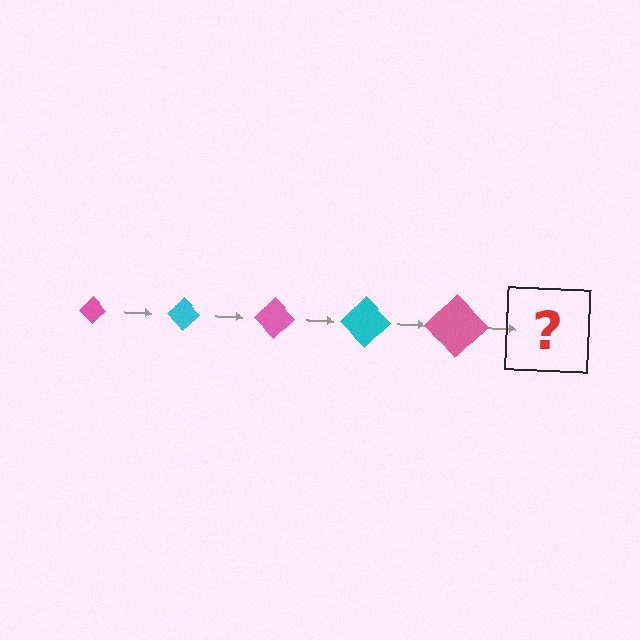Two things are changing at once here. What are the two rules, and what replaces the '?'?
The two rules are that the diamond grows larger each step and the color cycles through pink and cyan. The '?' should be a cyan diamond, larger than the previous one.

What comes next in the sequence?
The next element should be a cyan diamond, larger than the previous one.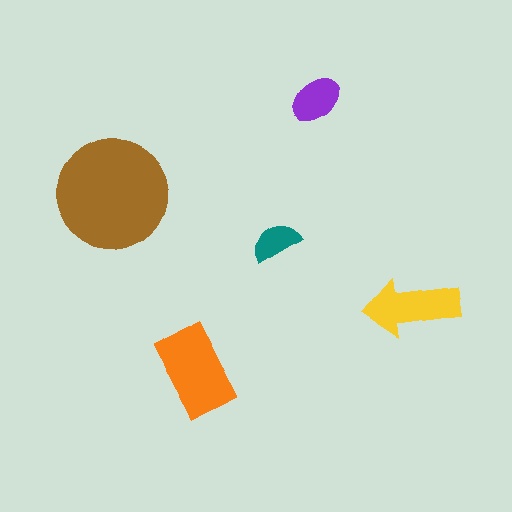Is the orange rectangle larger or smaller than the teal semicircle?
Larger.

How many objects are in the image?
There are 5 objects in the image.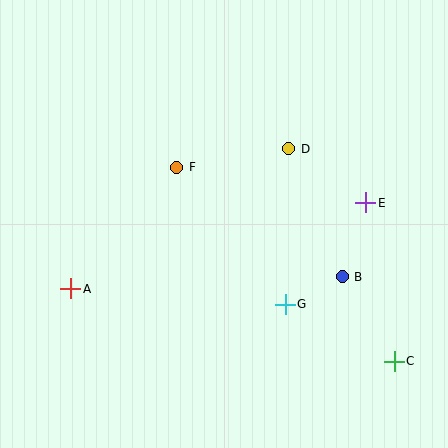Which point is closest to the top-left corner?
Point F is closest to the top-left corner.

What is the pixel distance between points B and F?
The distance between B and F is 198 pixels.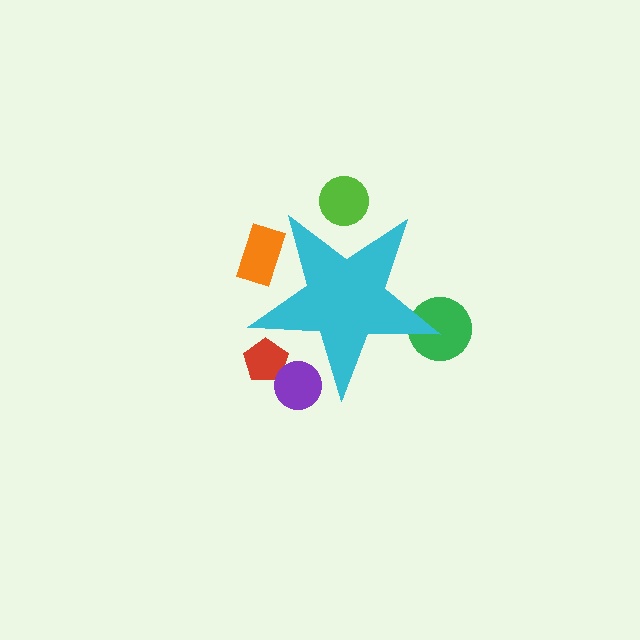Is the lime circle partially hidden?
Yes, the lime circle is partially hidden behind the cyan star.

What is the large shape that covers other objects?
A cyan star.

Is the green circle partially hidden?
Yes, the green circle is partially hidden behind the cyan star.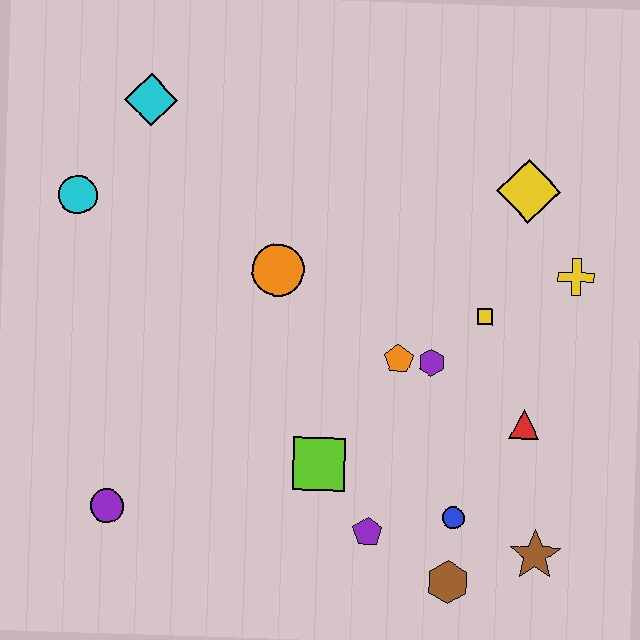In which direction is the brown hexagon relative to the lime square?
The brown hexagon is to the right of the lime square.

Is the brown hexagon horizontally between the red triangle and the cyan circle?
Yes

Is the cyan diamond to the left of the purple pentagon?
Yes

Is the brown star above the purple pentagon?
No